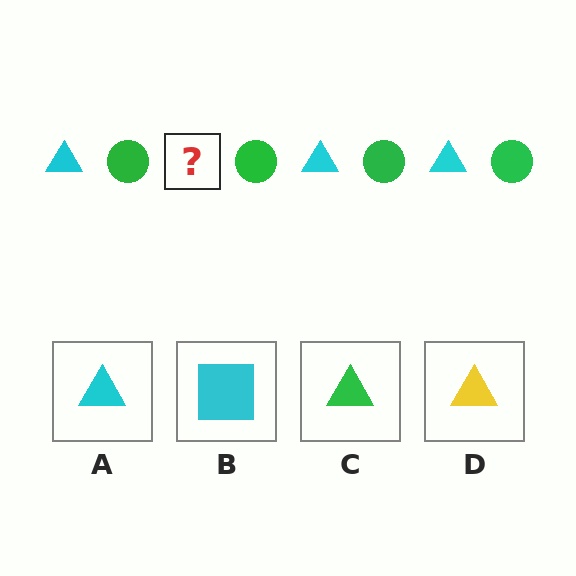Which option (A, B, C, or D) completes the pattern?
A.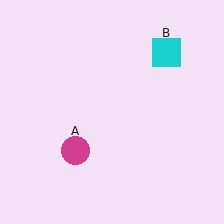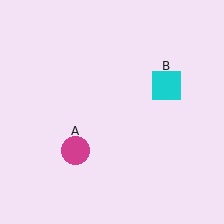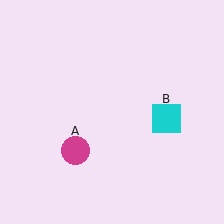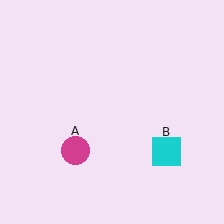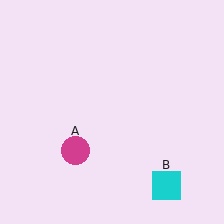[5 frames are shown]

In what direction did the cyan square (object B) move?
The cyan square (object B) moved down.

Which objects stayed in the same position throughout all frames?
Magenta circle (object A) remained stationary.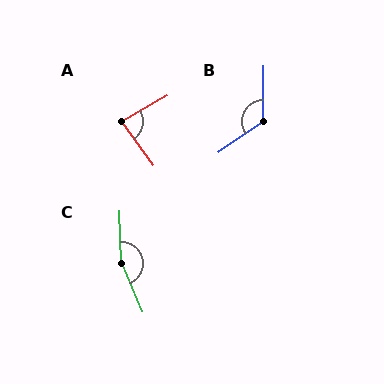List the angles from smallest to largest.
A (83°), B (125°), C (159°).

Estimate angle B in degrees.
Approximately 125 degrees.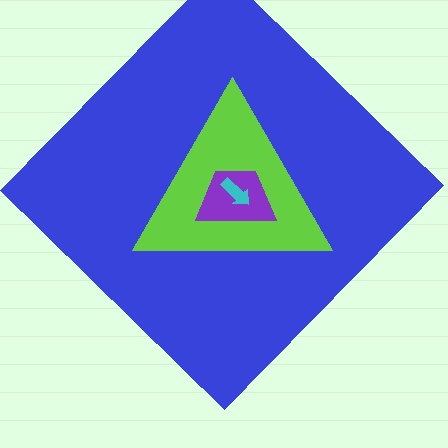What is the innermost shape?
The cyan arrow.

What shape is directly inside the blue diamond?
The lime triangle.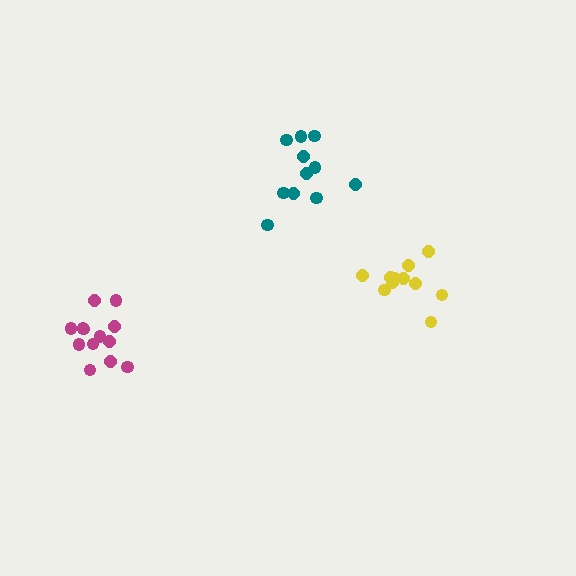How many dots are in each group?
Group 1: 13 dots, Group 2: 11 dots, Group 3: 11 dots (35 total).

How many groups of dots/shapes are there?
There are 3 groups.